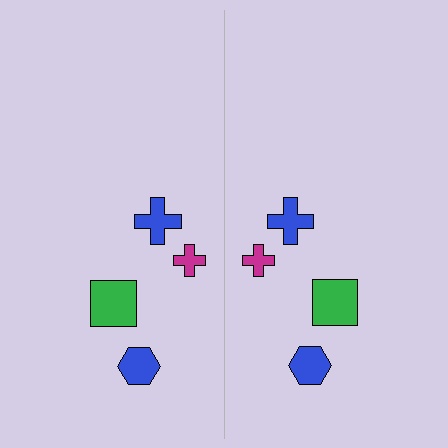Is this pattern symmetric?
Yes, this pattern has bilateral (reflection) symmetry.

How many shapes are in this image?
There are 8 shapes in this image.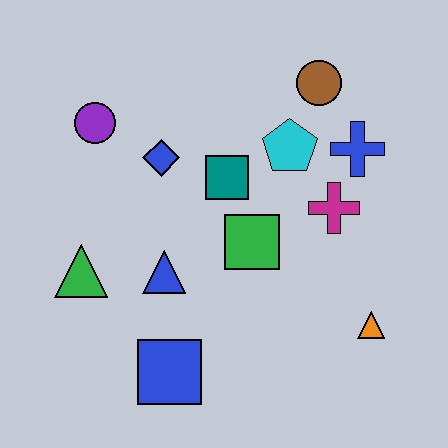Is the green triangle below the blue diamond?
Yes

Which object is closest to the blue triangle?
The green triangle is closest to the blue triangle.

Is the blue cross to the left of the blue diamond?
No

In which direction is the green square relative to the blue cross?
The green square is to the left of the blue cross.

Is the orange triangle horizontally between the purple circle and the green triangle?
No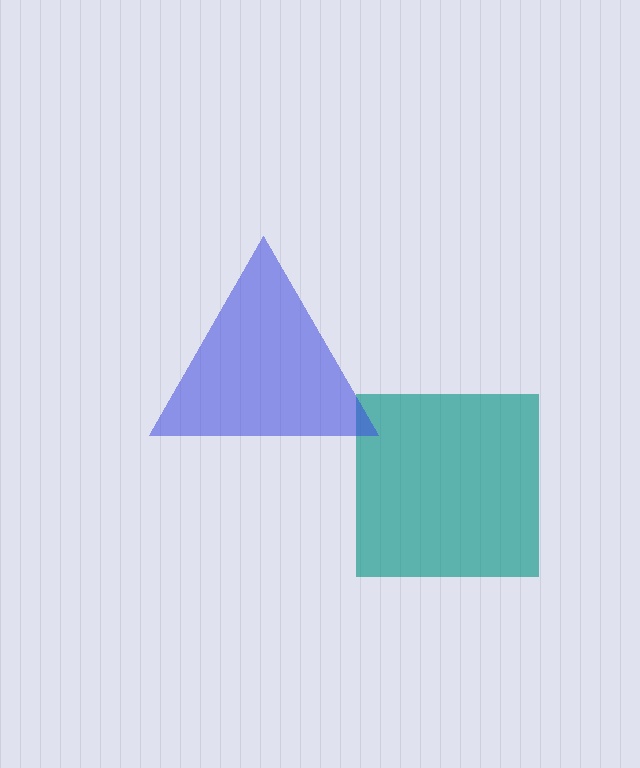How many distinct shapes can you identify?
There are 2 distinct shapes: a teal square, a blue triangle.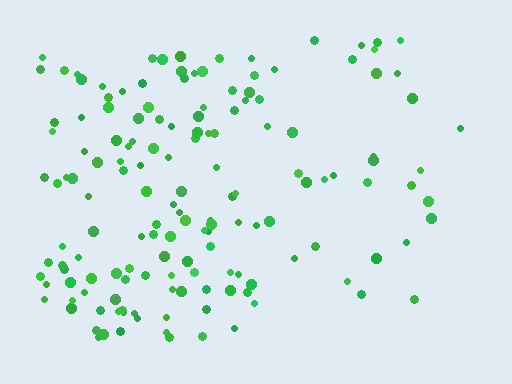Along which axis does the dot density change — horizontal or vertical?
Horizontal.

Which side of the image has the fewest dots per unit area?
The right.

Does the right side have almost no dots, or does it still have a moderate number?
Still a moderate number, just noticeably fewer than the left.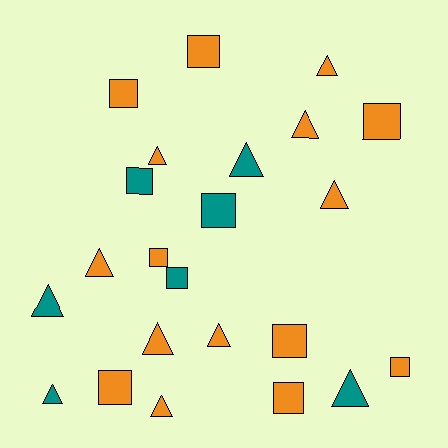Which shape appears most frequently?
Triangle, with 12 objects.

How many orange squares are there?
There are 8 orange squares.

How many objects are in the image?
There are 23 objects.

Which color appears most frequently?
Orange, with 16 objects.